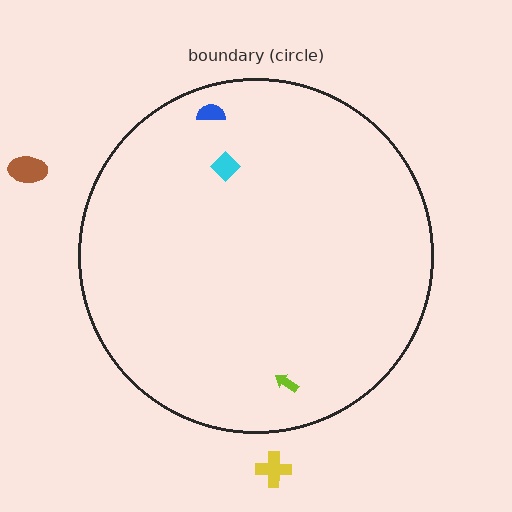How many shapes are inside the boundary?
3 inside, 2 outside.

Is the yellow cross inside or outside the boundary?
Outside.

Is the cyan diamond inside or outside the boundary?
Inside.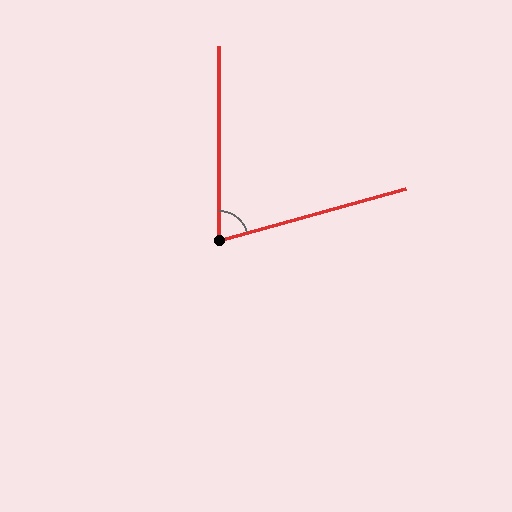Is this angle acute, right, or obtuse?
It is acute.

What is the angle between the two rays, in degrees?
Approximately 74 degrees.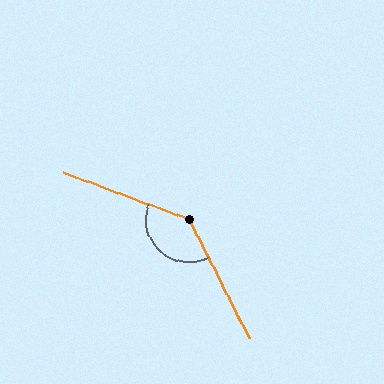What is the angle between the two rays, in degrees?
Approximately 137 degrees.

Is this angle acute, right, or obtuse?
It is obtuse.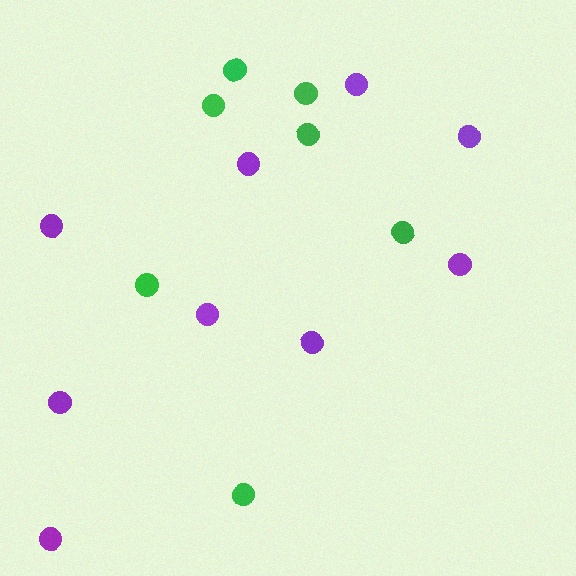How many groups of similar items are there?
There are 2 groups: one group of purple circles (9) and one group of green circles (7).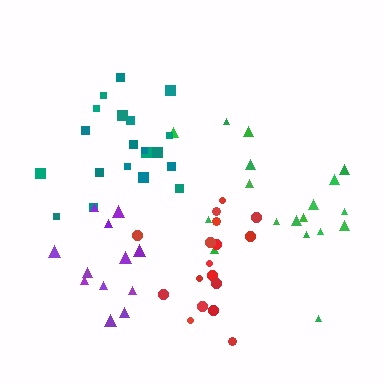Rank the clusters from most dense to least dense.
purple, teal, green, red.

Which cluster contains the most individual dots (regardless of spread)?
Teal (20).